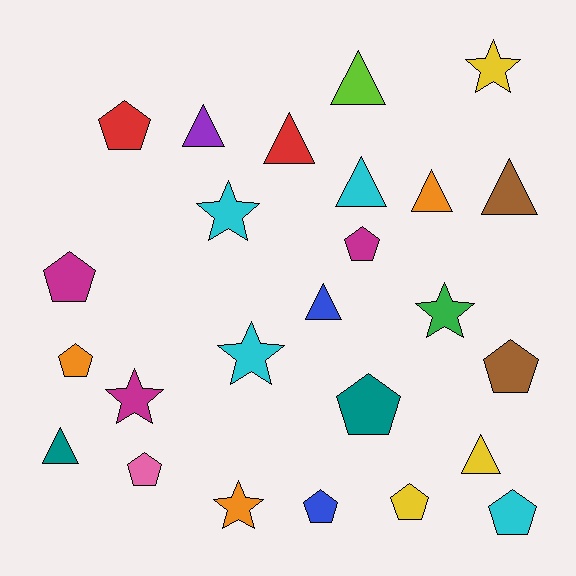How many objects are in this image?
There are 25 objects.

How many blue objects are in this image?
There are 2 blue objects.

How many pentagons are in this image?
There are 10 pentagons.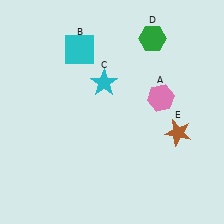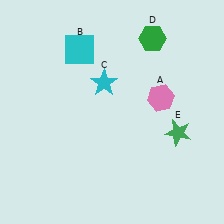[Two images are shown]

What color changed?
The star (E) changed from brown in Image 1 to green in Image 2.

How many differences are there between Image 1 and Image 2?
There is 1 difference between the two images.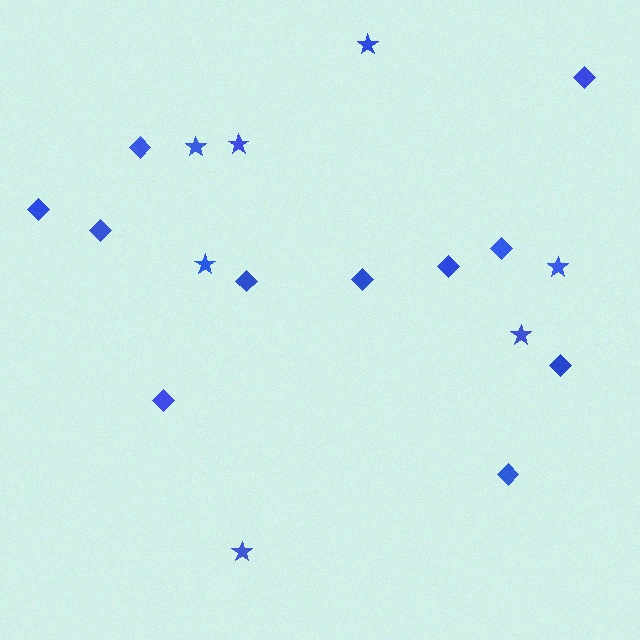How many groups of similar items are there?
There are 2 groups: one group of diamonds (11) and one group of stars (7).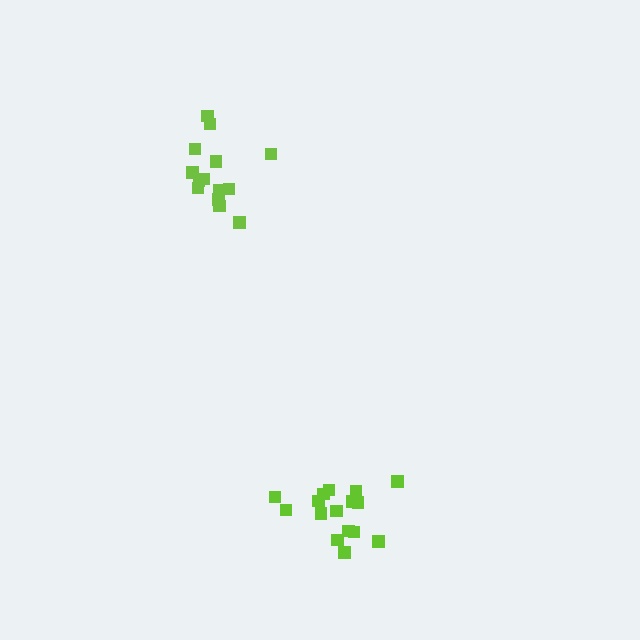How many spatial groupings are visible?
There are 2 spatial groupings.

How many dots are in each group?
Group 1: 14 dots, Group 2: 16 dots (30 total).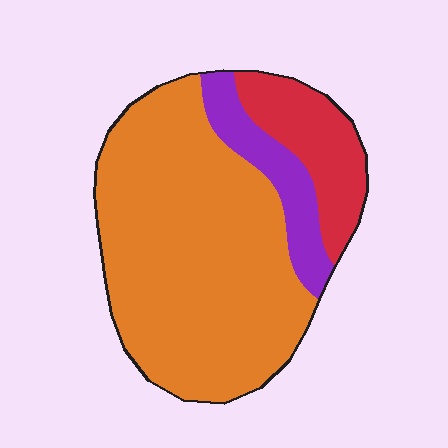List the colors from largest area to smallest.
From largest to smallest: orange, red, purple.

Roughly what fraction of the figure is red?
Red covers around 15% of the figure.